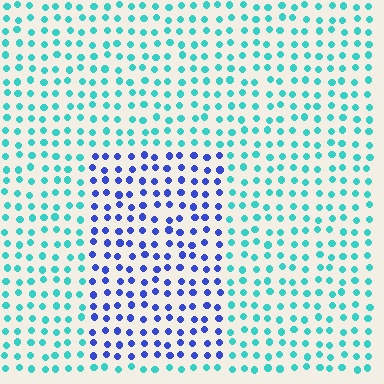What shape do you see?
I see a rectangle.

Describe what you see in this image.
The image is filled with small cyan elements in a uniform arrangement. A rectangle-shaped region is visible where the elements are tinted to a slightly different hue, forming a subtle color boundary.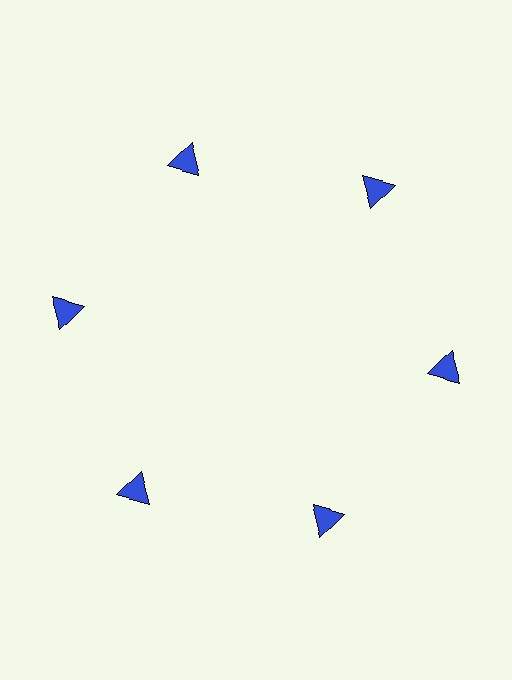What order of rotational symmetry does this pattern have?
This pattern has 6-fold rotational symmetry.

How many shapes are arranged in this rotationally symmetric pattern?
There are 6 shapes, arranged in 6 groups of 1.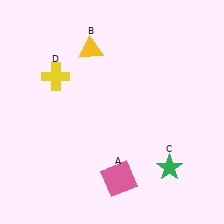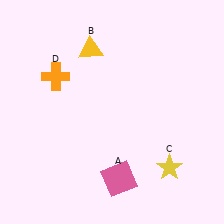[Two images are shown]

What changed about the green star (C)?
In Image 1, C is green. In Image 2, it changed to yellow.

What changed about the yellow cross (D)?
In Image 1, D is yellow. In Image 2, it changed to orange.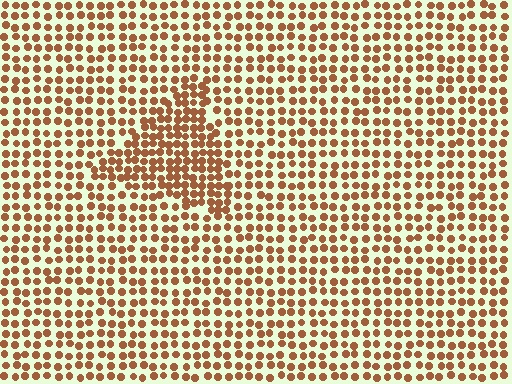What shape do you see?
I see a triangle.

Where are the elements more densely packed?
The elements are more densely packed inside the triangle boundary.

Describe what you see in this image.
The image contains small brown elements arranged at two different densities. A triangle-shaped region is visible where the elements are more densely packed than the surrounding area.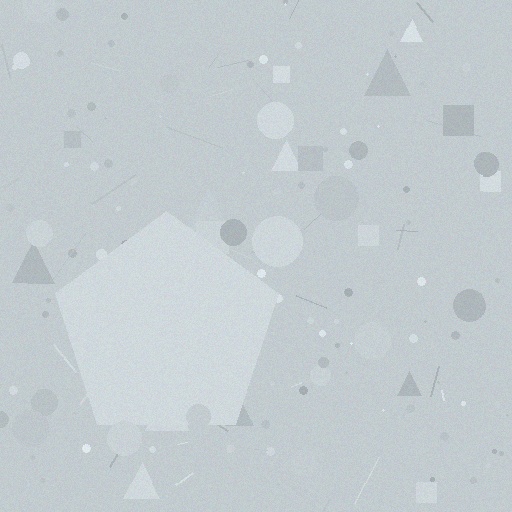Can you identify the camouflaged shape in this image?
The camouflaged shape is a pentagon.